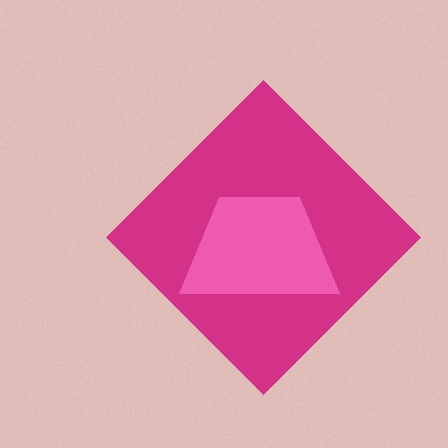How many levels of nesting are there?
2.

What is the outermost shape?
The magenta diamond.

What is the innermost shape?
The pink trapezoid.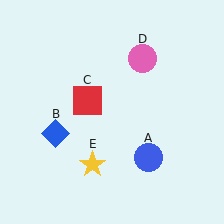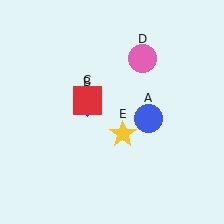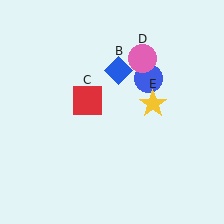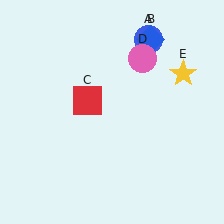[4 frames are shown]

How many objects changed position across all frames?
3 objects changed position: blue circle (object A), blue diamond (object B), yellow star (object E).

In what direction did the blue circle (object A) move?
The blue circle (object A) moved up.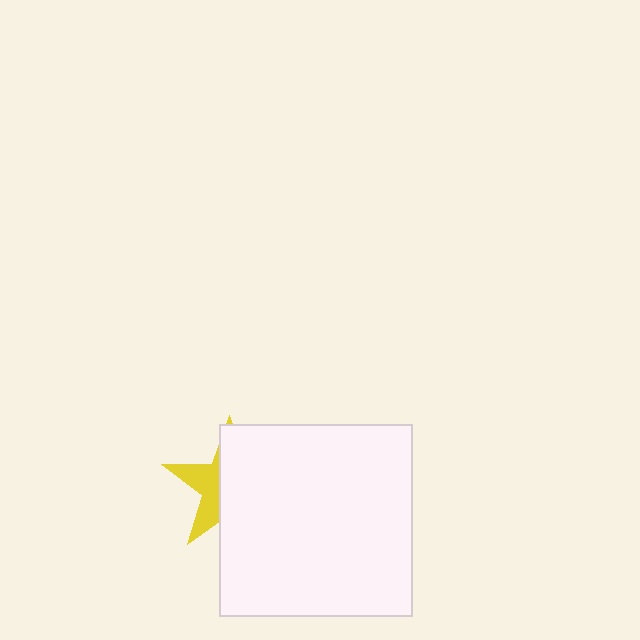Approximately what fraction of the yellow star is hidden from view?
Roughly 64% of the yellow star is hidden behind the white square.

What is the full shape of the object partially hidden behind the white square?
The partially hidden object is a yellow star.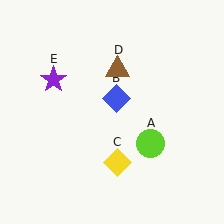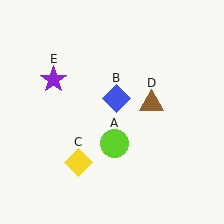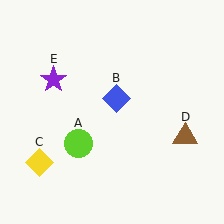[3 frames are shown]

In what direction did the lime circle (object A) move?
The lime circle (object A) moved left.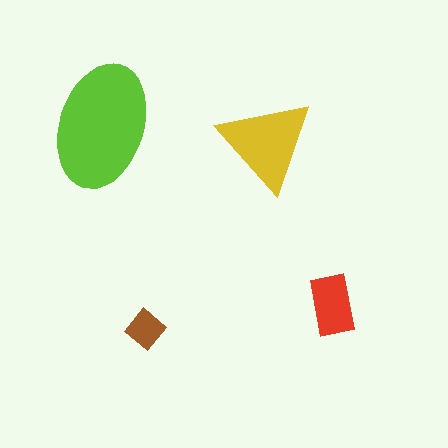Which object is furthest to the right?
The red rectangle is rightmost.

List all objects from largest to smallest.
The lime ellipse, the yellow triangle, the red rectangle, the brown diamond.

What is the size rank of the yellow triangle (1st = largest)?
2nd.